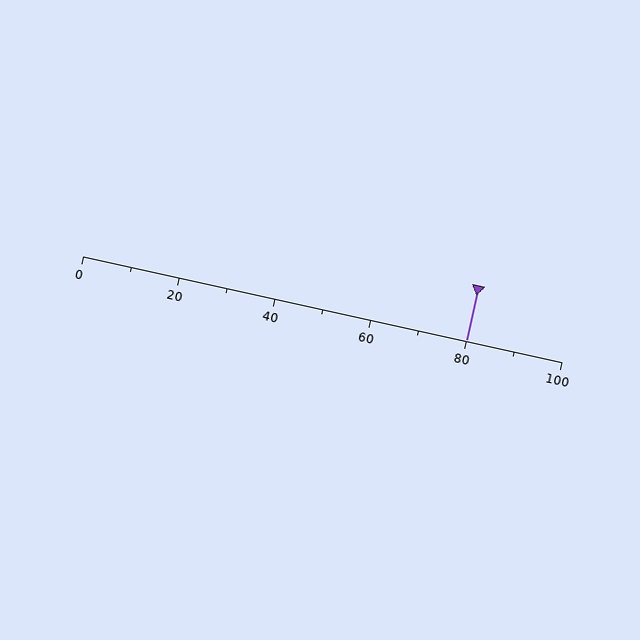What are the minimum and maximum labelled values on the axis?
The axis runs from 0 to 100.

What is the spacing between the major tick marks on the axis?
The major ticks are spaced 20 apart.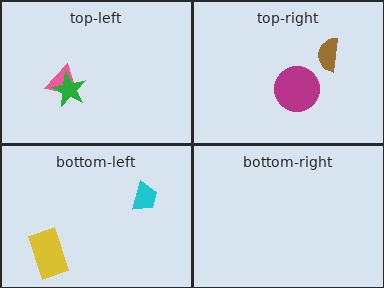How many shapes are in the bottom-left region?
2.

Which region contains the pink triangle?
The top-left region.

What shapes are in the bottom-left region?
The yellow rectangle, the cyan trapezoid.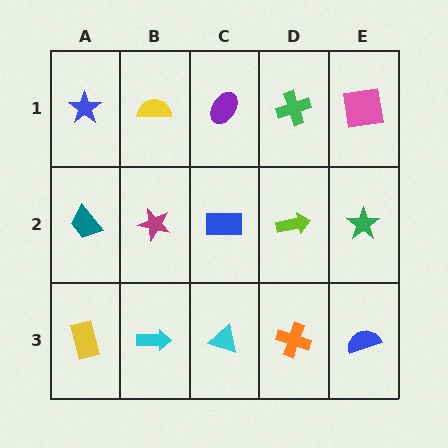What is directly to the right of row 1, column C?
A green cross.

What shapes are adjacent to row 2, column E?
A pink square (row 1, column E), a blue semicircle (row 3, column E), a lime arrow (row 2, column D).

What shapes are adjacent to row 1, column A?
A teal trapezoid (row 2, column A), a yellow semicircle (row 1, column B).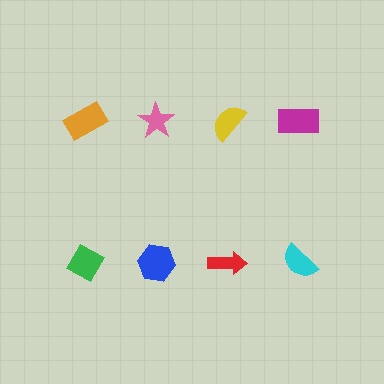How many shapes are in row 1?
4 shapes.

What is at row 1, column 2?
A pink star.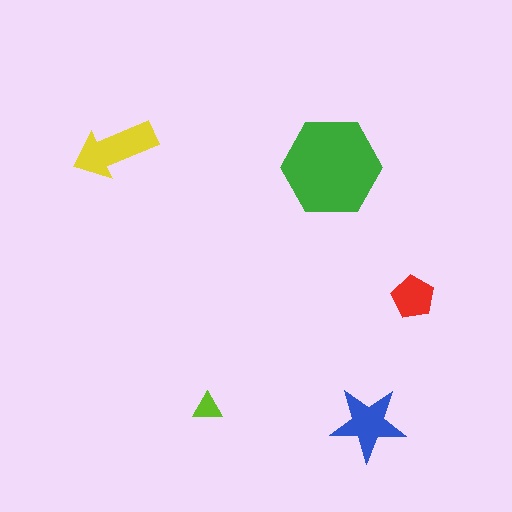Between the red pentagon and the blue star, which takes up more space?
The blue star.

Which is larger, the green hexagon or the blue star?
The green hexagon.